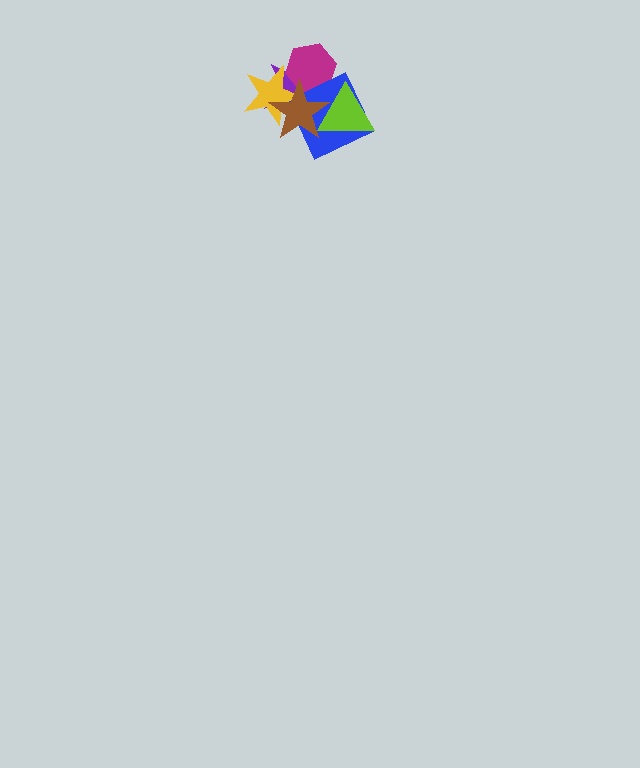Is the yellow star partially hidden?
Yes, it is partially covered by another shape.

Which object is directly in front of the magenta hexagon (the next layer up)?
The blue diamond is directly in front of the magenta hexagon.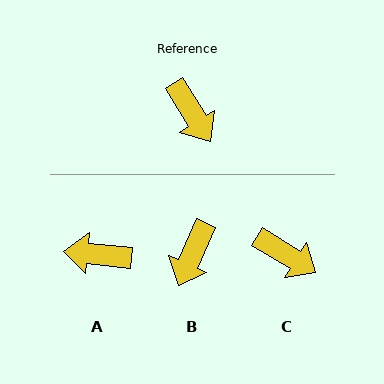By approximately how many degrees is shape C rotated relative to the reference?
Approximately 27 degrees counter-clockwise.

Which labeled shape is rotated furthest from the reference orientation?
A, about 127 degrees away.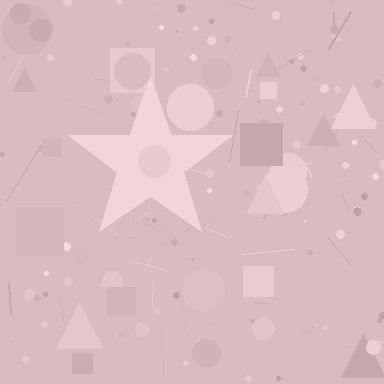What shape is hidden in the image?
A star is hidden in the image.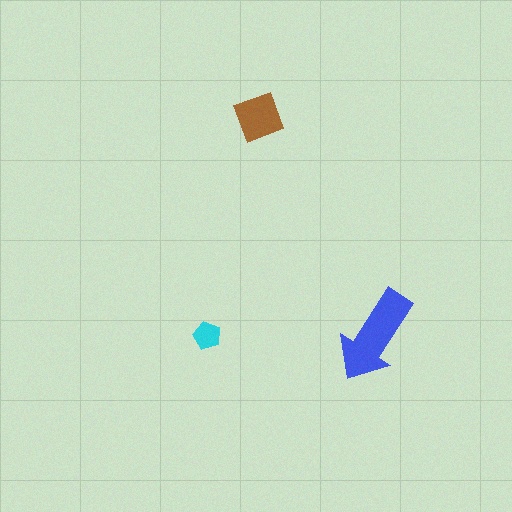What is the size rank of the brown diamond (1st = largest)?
2nd.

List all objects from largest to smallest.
The blue arrow, the brown diamond, the cyan pentagon.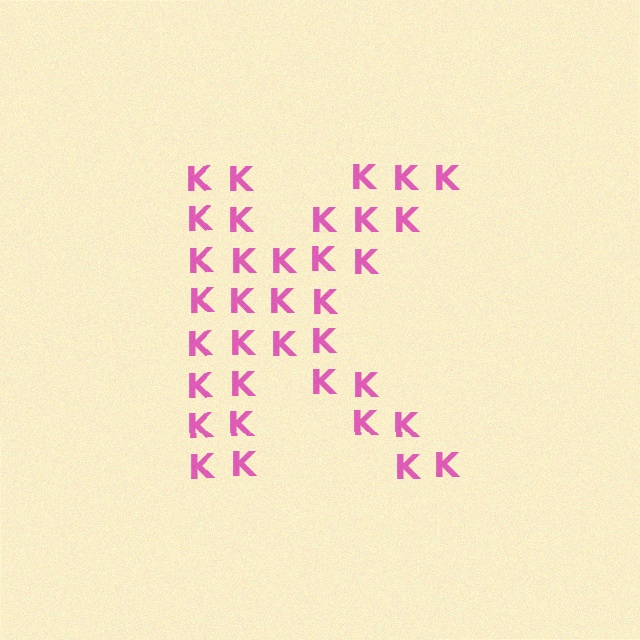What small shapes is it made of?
It is made of small letter K's.